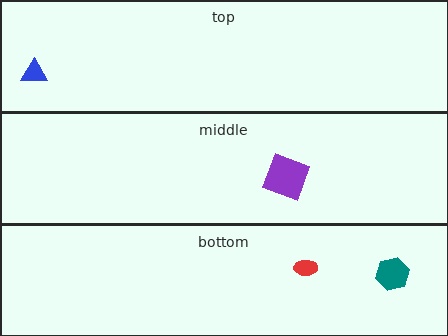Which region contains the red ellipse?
The bottom region.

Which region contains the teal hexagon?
The bottom region.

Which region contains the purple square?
The middle region.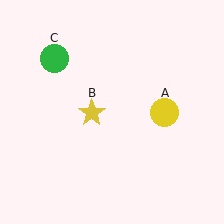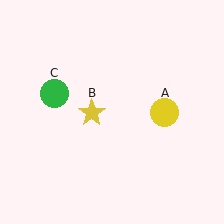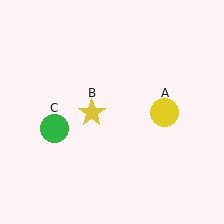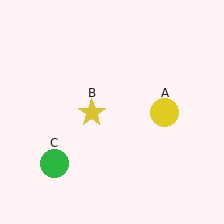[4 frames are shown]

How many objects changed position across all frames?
1 object changed position: green circle (object C).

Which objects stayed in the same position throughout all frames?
Yellow circle (object A) and yellow star (object B) remained stationary.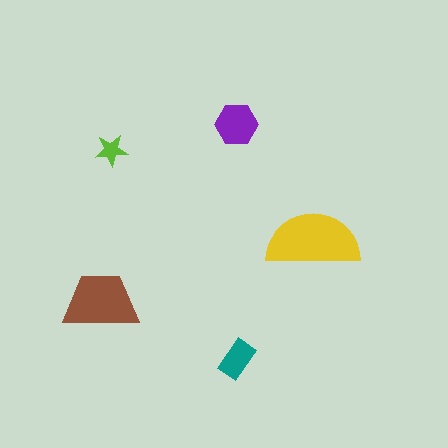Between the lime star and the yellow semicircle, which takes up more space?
The yellow semicircle.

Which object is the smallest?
The lime star.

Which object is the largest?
The yellow semicircle.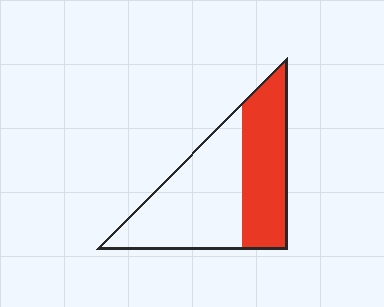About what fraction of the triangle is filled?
About two fifths (2/5).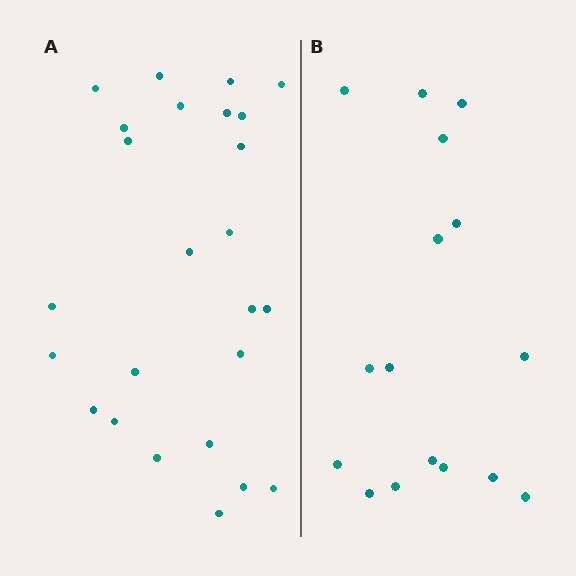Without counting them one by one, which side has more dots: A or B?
Region A (the left region) has more dots.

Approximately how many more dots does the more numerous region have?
Region A has roughly 8 or so more dots than region B.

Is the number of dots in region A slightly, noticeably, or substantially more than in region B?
Region A has substantially more. The ratio is roughly 1.6 to 1.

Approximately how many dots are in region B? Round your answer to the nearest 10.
About 20 dots. (The exact count is 16, which rounds to 20.)